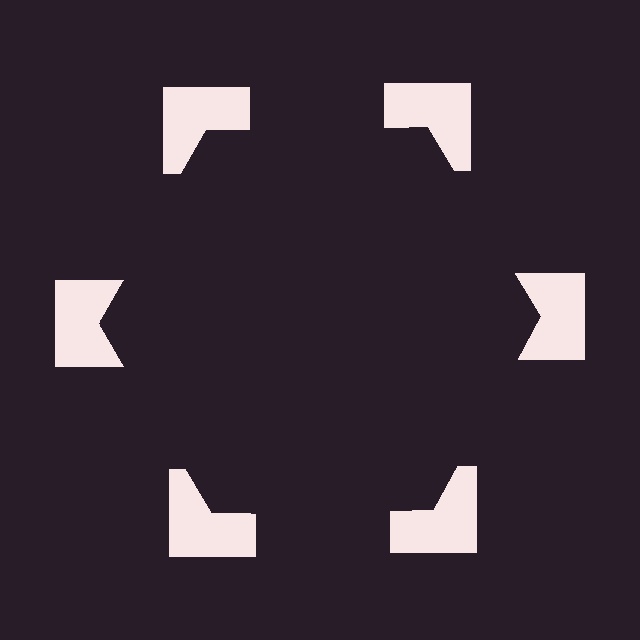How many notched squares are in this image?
There are 6 — one at each vertex of the illusory hexagon.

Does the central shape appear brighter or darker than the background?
It typically appears slightly darker than the background, even though no actual brightness change is drawn.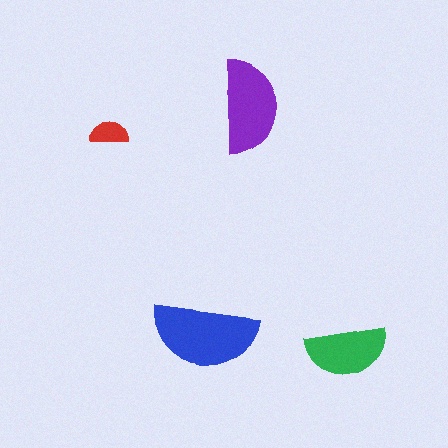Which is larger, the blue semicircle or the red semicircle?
The blue one.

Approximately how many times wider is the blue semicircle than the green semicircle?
About 1.5 times wider.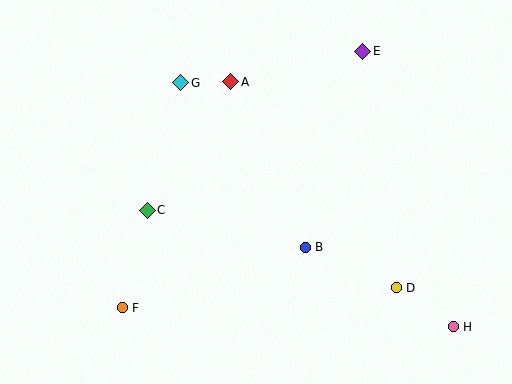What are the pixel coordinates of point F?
Point F is at (122, 308).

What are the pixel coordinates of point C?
Point C is at (147, 210).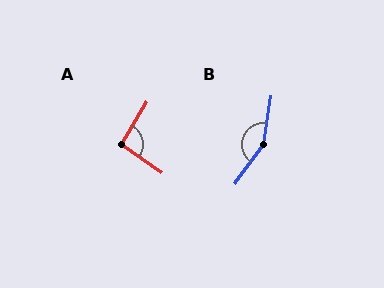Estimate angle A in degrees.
Approximately 95 degrees.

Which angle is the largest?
B, at approximately 152 degrees.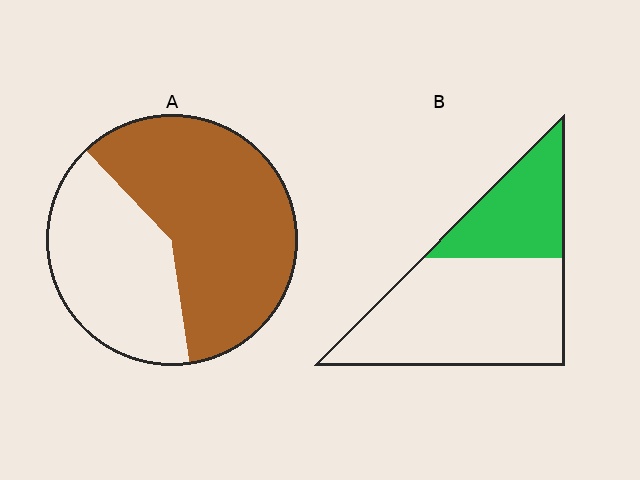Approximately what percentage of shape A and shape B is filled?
A is approximately 60% and B is approximately 35%.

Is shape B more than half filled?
No.